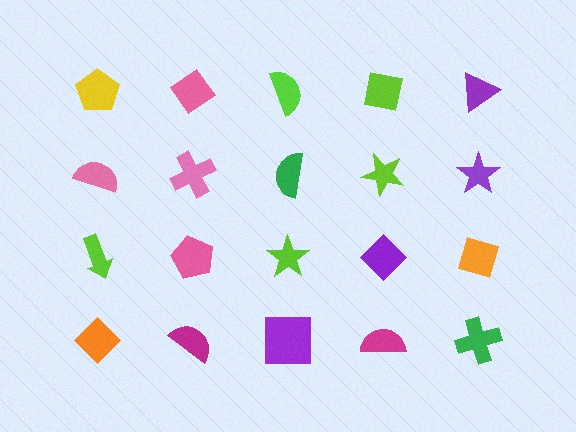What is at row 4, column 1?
An orange diamond.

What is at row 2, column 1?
A pink semicircle.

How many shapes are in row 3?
5 shapes.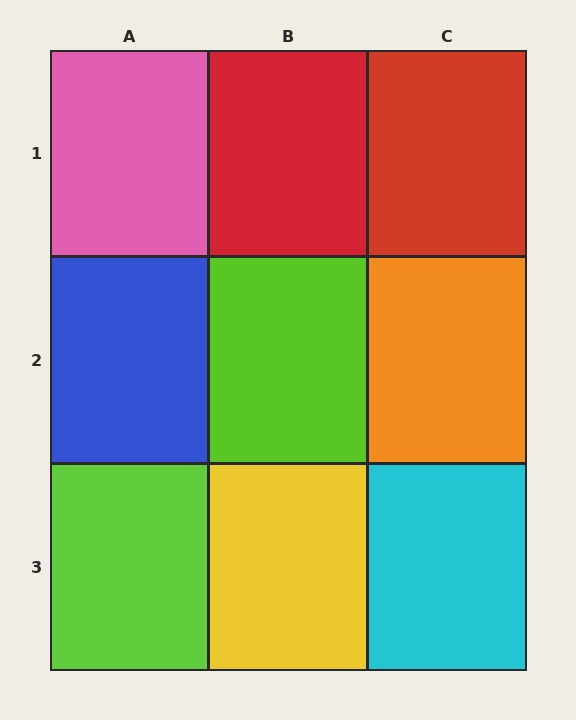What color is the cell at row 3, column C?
Cyan.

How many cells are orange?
1 cell is orange.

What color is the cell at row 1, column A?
Pink.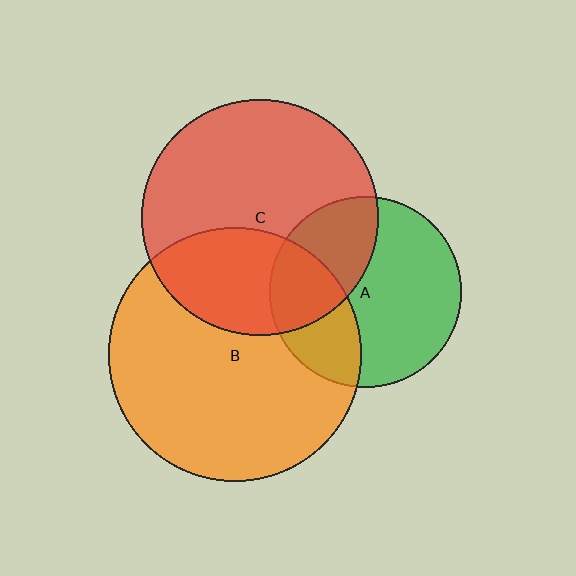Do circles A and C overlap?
Yes.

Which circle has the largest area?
Circle B (orange).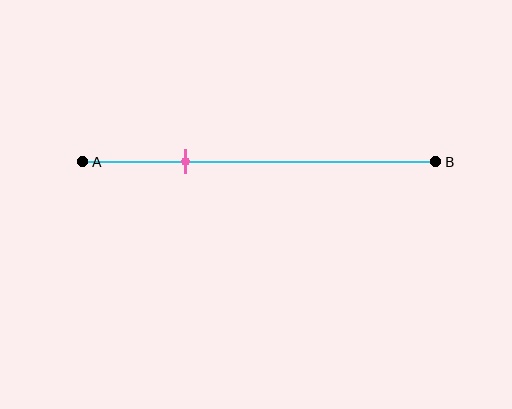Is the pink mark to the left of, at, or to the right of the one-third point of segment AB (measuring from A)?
The pink mark is to the left of the one-third point of segment AB.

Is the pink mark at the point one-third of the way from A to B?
No, the mark is at about 30% from A, not at the 33% one-third point.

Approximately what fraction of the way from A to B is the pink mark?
The pink mark is approximately 30% of the way from A to B.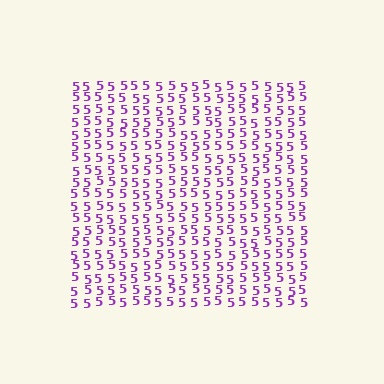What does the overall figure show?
The overall figure shows a square.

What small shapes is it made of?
It is made of small digit 5's.